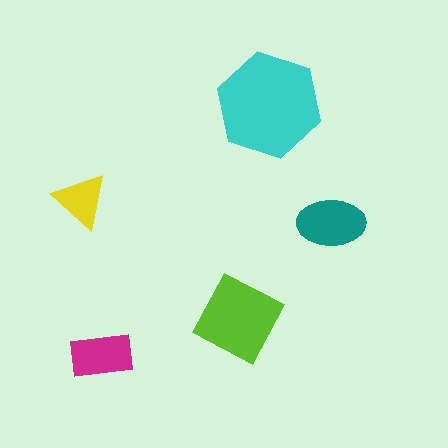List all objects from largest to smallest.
The cyan hexagon, the lime diamond, the teal ellipse, the magenta rectangle, the yellow triangle.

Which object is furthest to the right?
The teal ellipse is rightmost.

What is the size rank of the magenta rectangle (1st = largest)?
4th.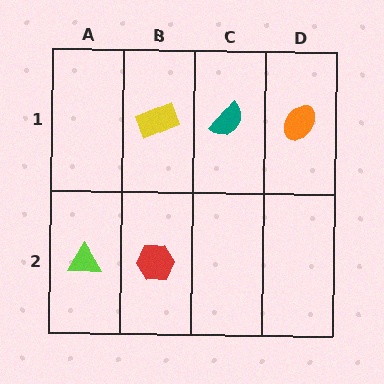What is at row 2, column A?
A lime triangle.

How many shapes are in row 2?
2 shapes.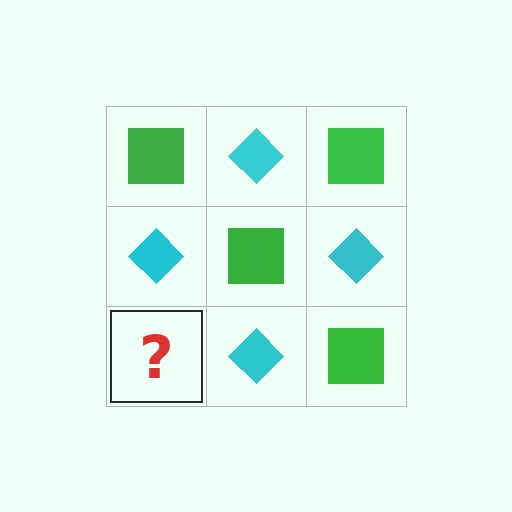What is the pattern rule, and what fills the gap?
The rule is that it alternates green square and cyan diamond in a checkerboard pattern. The gap should be filled with a green square.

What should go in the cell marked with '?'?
The missing cell should contain a green square.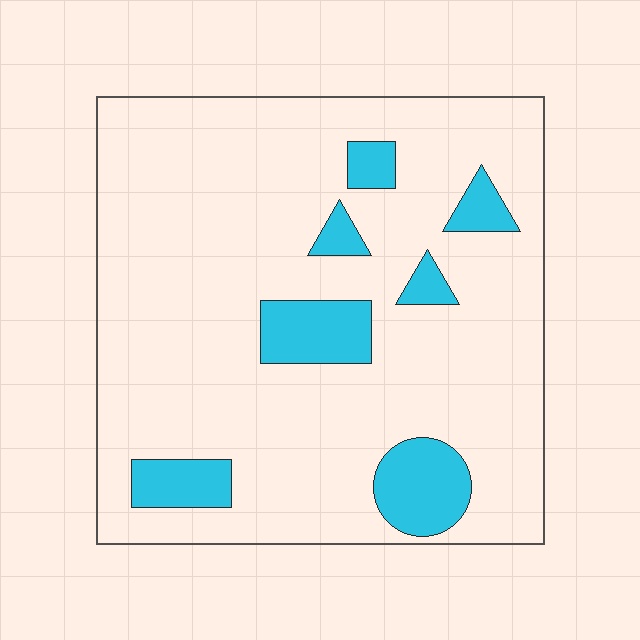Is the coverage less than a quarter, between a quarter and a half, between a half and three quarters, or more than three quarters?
Less than a quarter.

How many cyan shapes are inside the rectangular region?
7.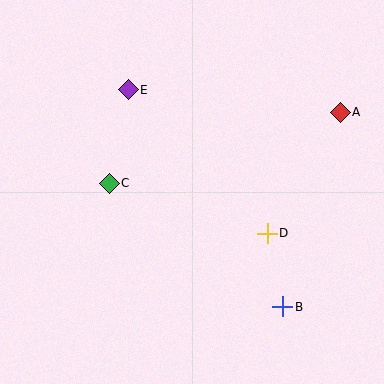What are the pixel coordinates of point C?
Point C is at (109, 183).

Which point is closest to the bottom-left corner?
Point C is closest to the bottom-left corner.